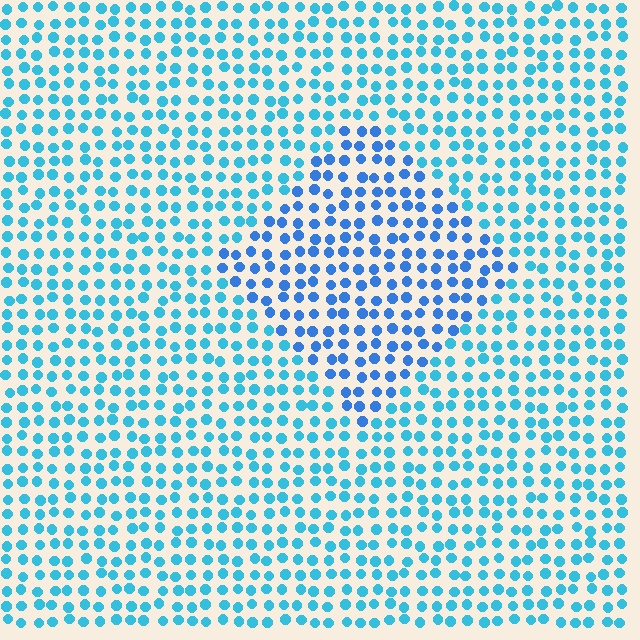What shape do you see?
I see a diamond.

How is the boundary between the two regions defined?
The boundary is defined purely by a slight shift in hue (about 25 degrees). Spacing, size, and orientation are identical on both sides.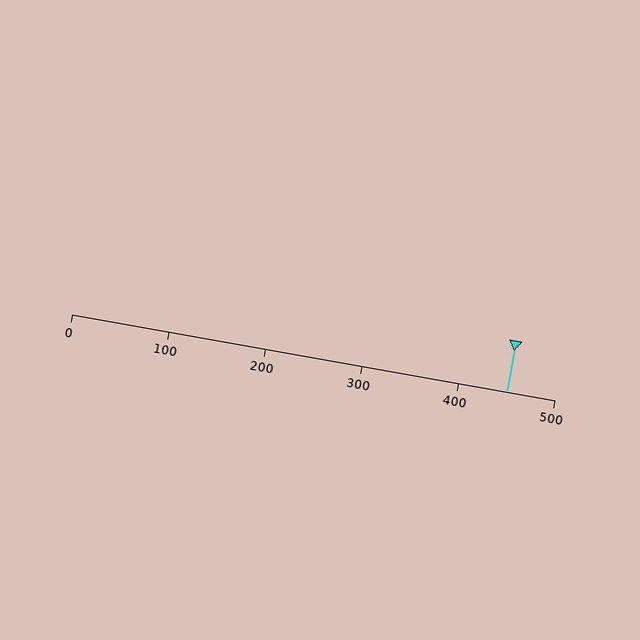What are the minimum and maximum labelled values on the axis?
The axis runs from 0 to 500.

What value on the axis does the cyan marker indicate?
The marker indicates approximately 450.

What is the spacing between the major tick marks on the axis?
The major ticks are spaced 100 apart.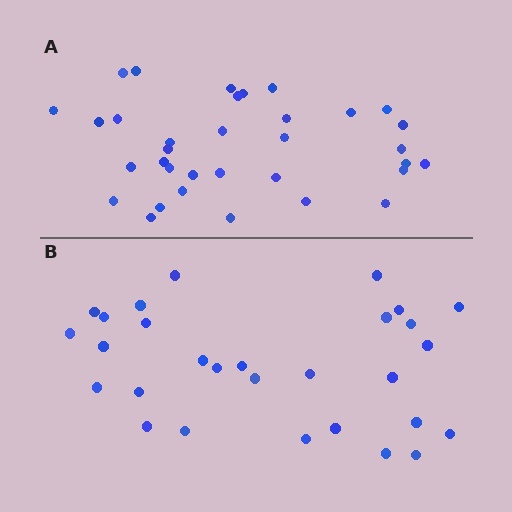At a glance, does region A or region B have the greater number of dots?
Region A (the top region) has more dots.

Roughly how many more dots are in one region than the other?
Region A has about 5 more dots than region B.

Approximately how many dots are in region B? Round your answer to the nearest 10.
About 30 dots. (The exact count is 29, which rounds to 30.)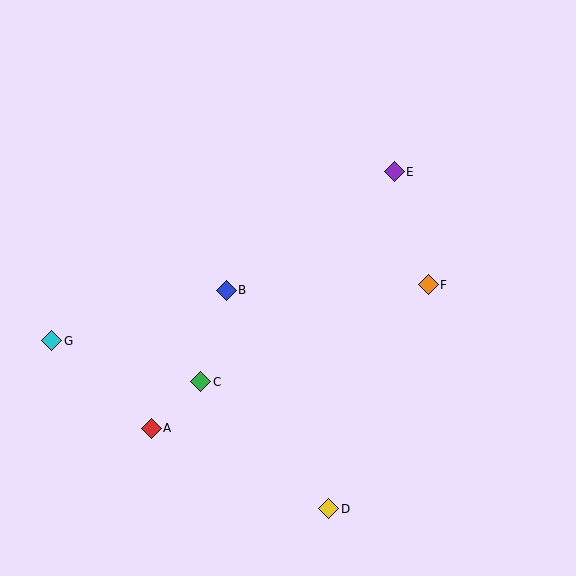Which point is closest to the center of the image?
Point B at (226, 290) is closest to the center.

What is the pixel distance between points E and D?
The distance between E and D is 343 pixels.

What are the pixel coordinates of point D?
Point D is at (329, 509).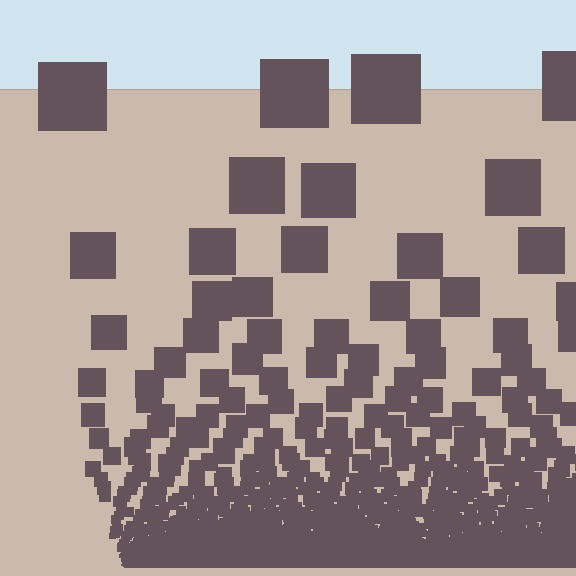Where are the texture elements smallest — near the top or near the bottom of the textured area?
Near the bottom.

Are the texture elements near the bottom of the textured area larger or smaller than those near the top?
Smaller. The gradient is inverted — elements near the bottom are smaller and denser.